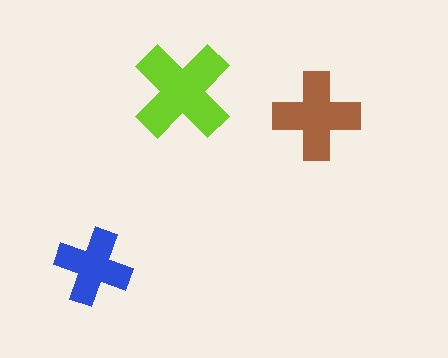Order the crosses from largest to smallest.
the lime one, the brown one, the blue one.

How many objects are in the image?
There are 3 objects in the image.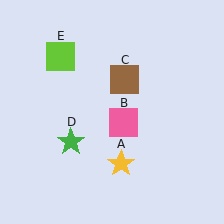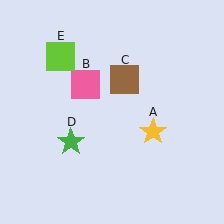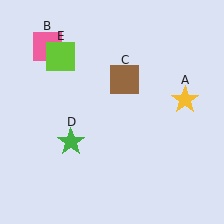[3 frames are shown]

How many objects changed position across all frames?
2 objects changed position: yellow star (object A), pink square (object B).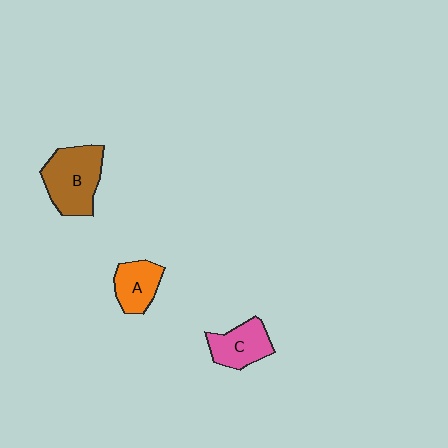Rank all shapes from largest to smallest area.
From largest to smallest: B (brown), C (pink), A (orange).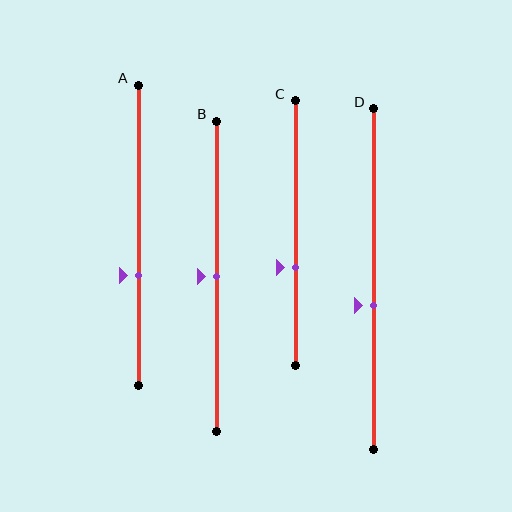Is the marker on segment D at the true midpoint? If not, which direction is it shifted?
No, the marker on segment D is shifted downward by about 8% of the segment length.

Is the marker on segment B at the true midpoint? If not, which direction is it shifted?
Yes, the marker on segment B is at the true midpoint.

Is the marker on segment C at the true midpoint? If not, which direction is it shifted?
No, the marker on segment C is shifted downward by about 13% of the segment length.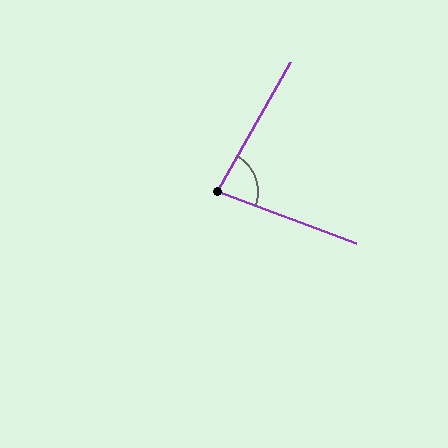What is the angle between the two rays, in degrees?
Approximately 81 degrees.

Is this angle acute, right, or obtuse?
It is acute.